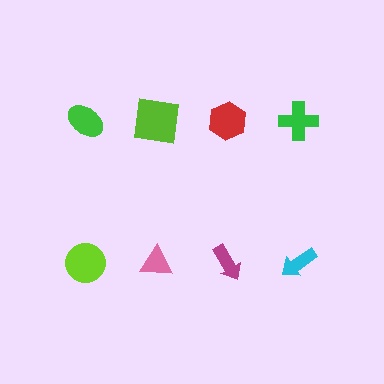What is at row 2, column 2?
A pink triangle.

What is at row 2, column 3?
A magenta arrow.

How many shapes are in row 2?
4 shapes.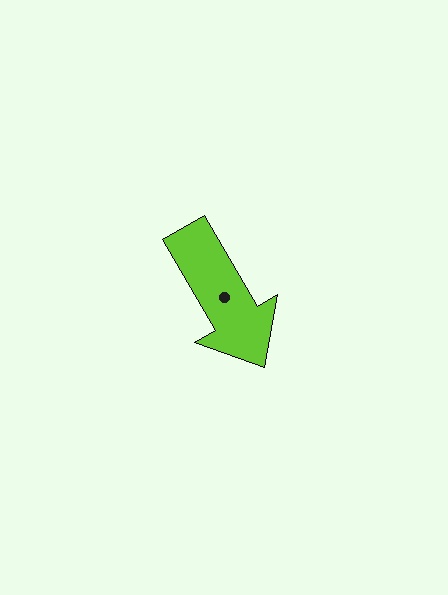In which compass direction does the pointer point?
Southeast.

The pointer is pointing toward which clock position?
Roughly 5 o'clock.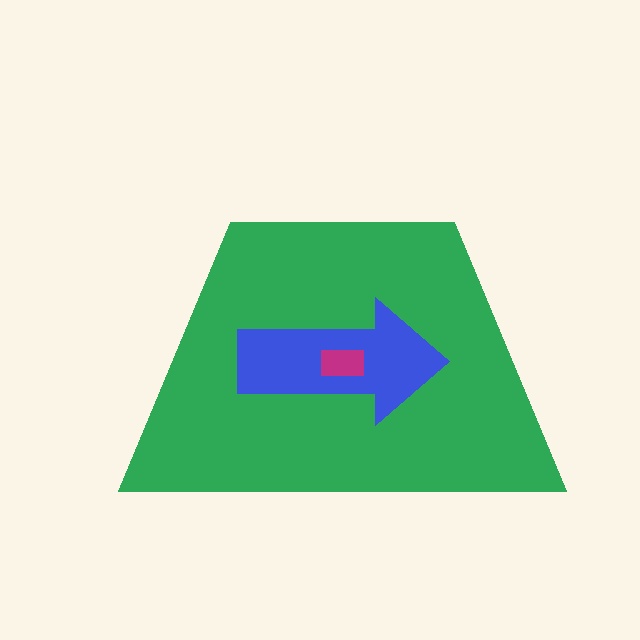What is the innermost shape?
The magenta rectangle.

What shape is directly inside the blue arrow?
The magenta rectangle.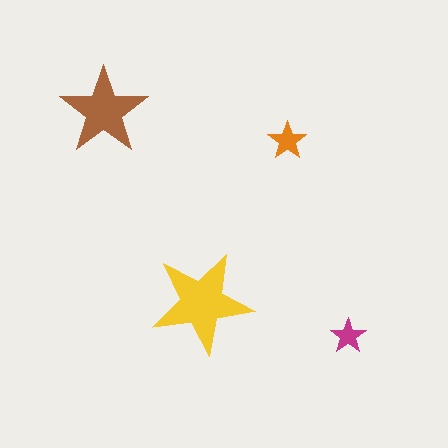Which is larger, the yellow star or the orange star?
The yellow one.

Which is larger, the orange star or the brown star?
The brown one.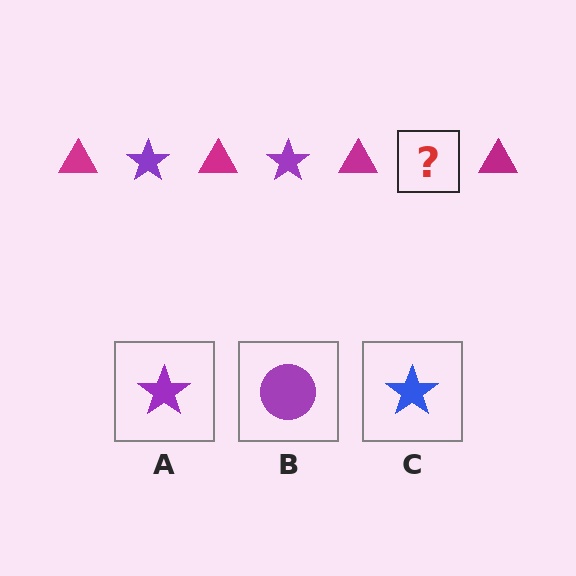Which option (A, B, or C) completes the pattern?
A.